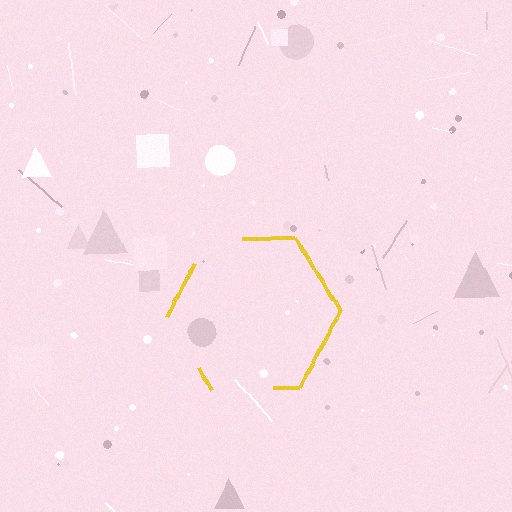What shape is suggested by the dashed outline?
The dashed outline suggests a hexagon.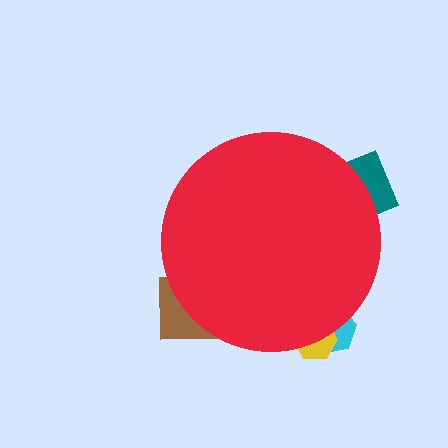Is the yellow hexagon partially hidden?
Yes, the yellow hexagon is partially hidden behind the red circle.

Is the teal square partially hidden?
Yes, the teal square is partially hidden behind the red circle.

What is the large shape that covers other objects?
A red circle.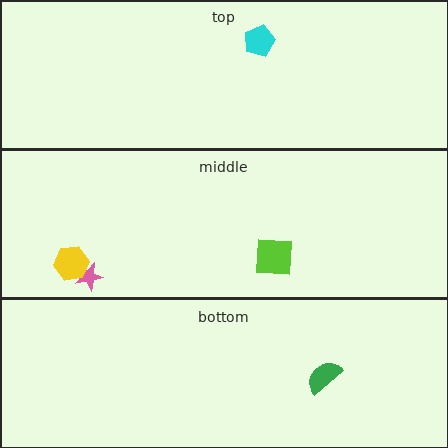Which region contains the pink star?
The middle region.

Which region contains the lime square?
The middle region.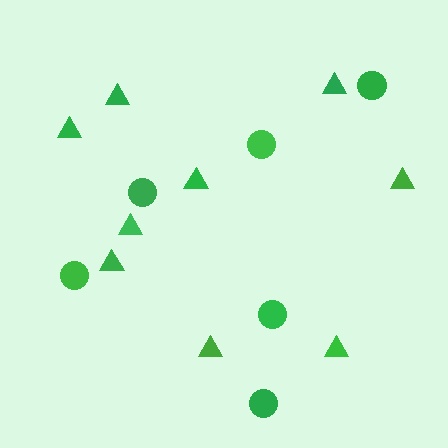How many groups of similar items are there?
There are 2 groups: one group of circles (6) and one group of triangles (9).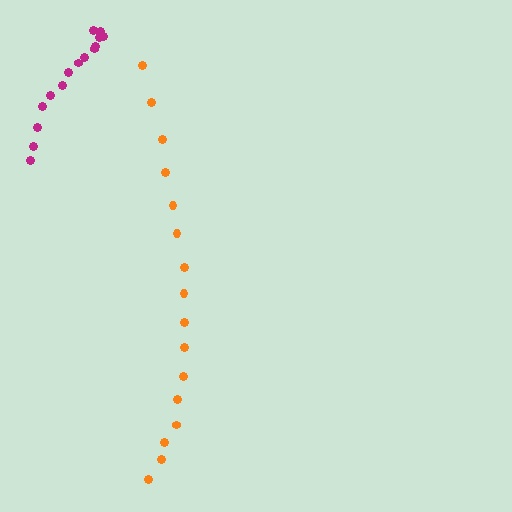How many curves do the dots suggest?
There are 2 distinct paths.